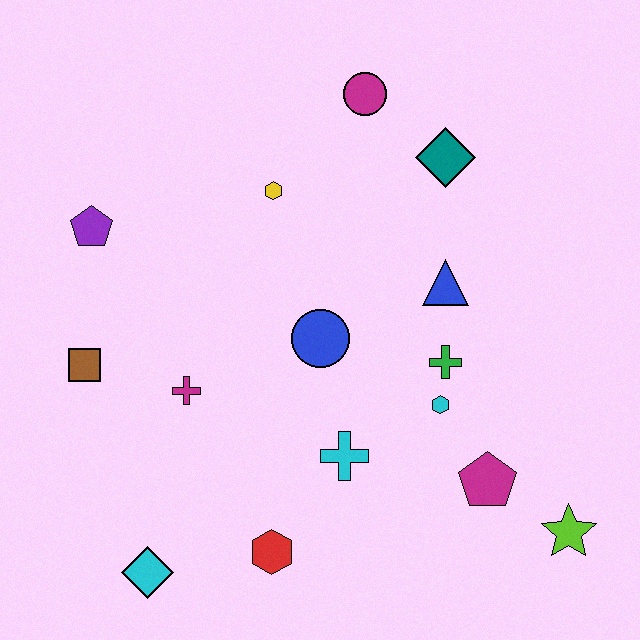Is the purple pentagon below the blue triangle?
No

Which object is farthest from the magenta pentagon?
The purple pentagon is farthest from the magenta pentagon.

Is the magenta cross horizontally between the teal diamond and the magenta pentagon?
No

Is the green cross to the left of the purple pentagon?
No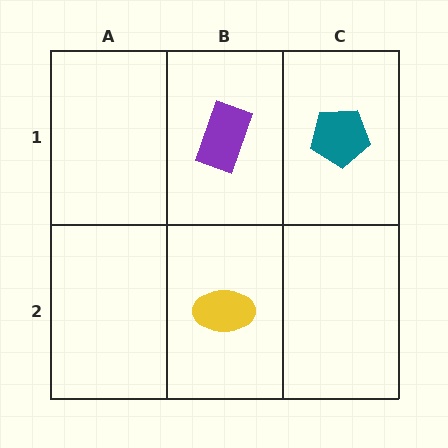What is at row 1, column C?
A teal pentagon.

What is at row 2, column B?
A yellow ellipse.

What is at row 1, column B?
A purple rectangle.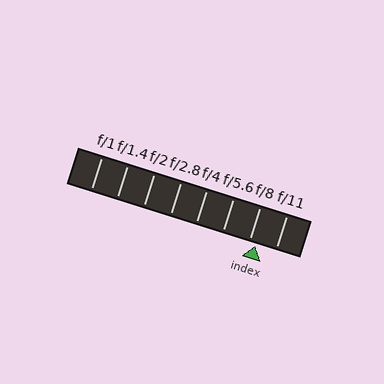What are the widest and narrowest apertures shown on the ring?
The widest aperture shown is f/1 and the narrowest is f/11.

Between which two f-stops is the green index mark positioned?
The index mark is between f/8 and f/11.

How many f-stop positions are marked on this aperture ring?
There are 8 f-stop positions marked.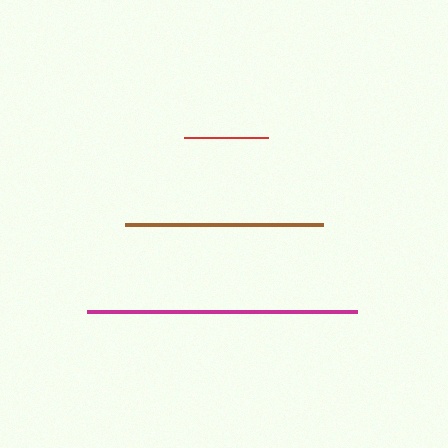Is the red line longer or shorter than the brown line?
The brown line is longer than the red line.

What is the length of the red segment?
The red segment is approximately 84 pixels long.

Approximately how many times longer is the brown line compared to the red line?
The brown line is approximately 2.4 times the length of the red line.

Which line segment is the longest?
The magenta line is the longest at approximately 271 pixels.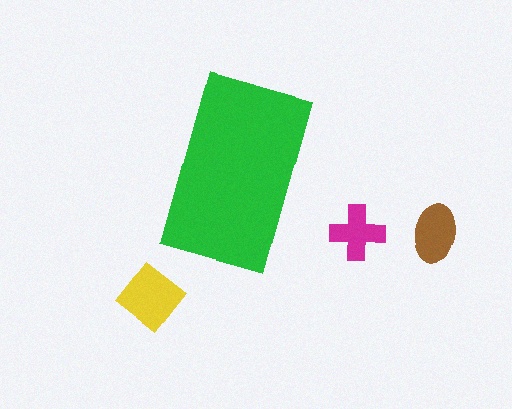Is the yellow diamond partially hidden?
No, the yellow diamond is fully visible.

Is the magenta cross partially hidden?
No, the magenta cross is fully visible.